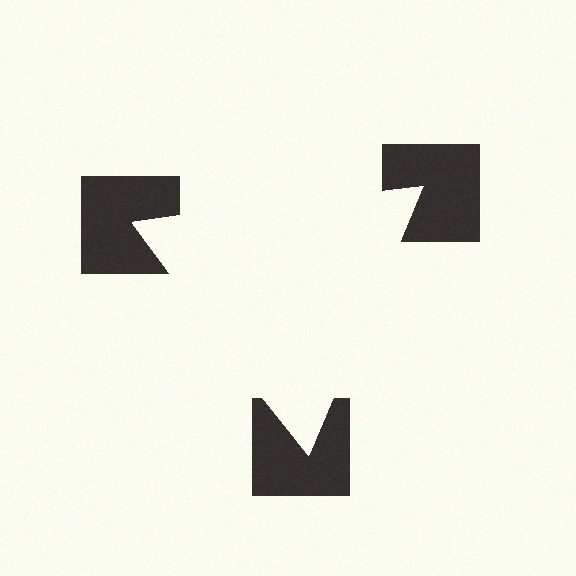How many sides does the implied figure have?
3 sides.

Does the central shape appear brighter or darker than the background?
It typically appears slightly brighter than the background, even though no actual brightness change is drawn.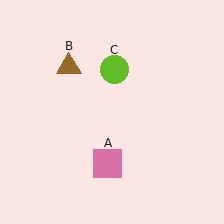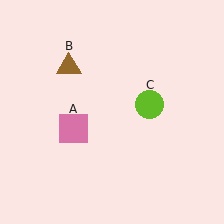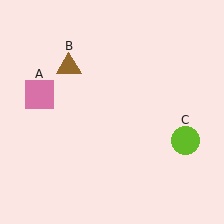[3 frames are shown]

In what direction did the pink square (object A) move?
The pink square (object A) moved up and to the left.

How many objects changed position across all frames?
2 objects changed position: pink square (object A), lime circle (object C).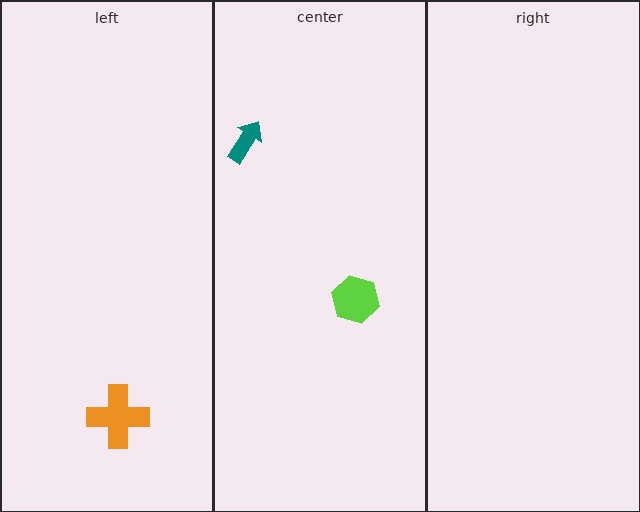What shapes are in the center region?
The teal arrow, the lime hexagon.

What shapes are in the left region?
The orange cross.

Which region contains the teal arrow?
The center region.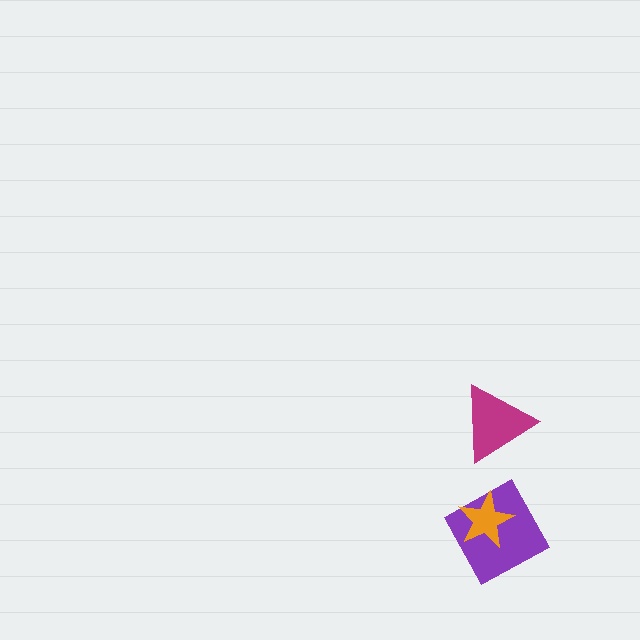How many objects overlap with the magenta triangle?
0 objects overlap with the magenta triangle.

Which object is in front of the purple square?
The orange star is in front of the purple square.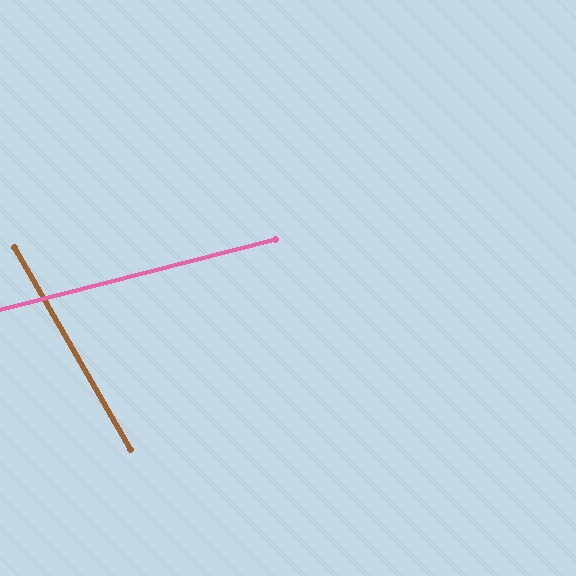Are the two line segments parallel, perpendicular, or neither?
Neither parallel nor perpendicular — they differ by about 74°.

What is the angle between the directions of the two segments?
Approximately 74 degrees.